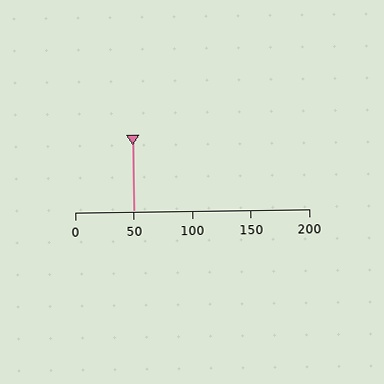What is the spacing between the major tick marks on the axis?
The major ticks are spaced 50 apart.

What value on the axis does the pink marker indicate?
The marker indicates approximately 50.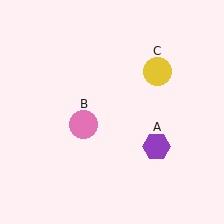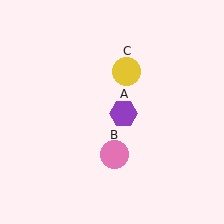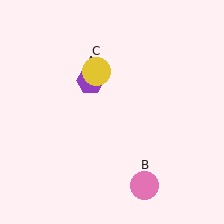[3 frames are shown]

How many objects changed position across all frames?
3 objects changed position: purple hexagon (object A), pink circle (object B), yellow circle (object C).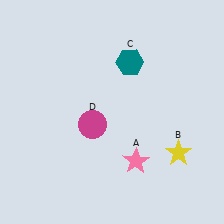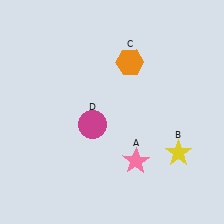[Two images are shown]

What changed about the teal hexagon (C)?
In Image 1, C is teal. In Image 2, it changed to orange.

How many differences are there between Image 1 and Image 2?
There is 1 difference between the two images.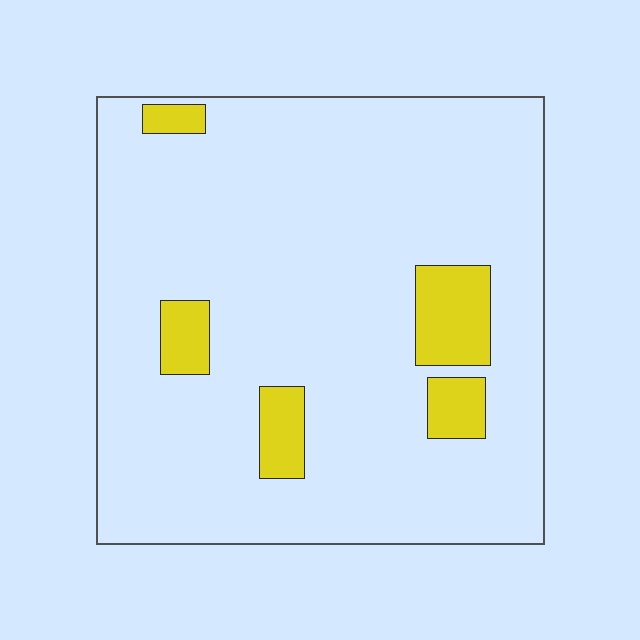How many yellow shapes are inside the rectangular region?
5.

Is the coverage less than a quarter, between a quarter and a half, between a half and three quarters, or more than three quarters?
Less than a quarter.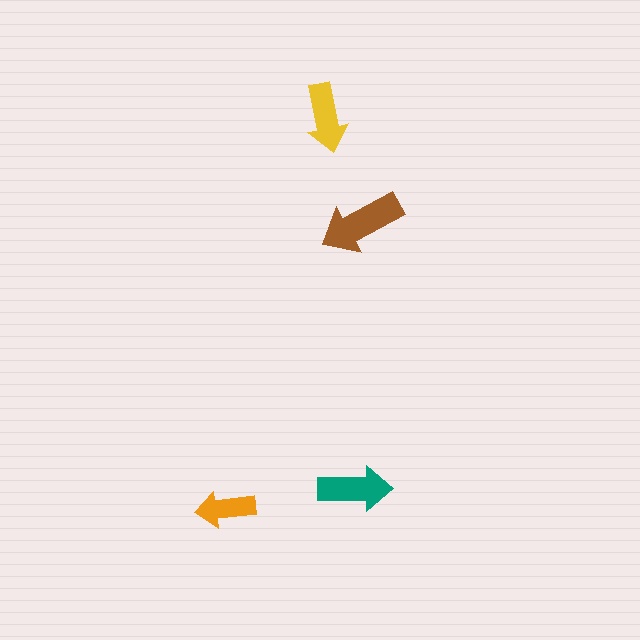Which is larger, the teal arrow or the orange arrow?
The teal one.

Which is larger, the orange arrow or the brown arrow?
The brown one.